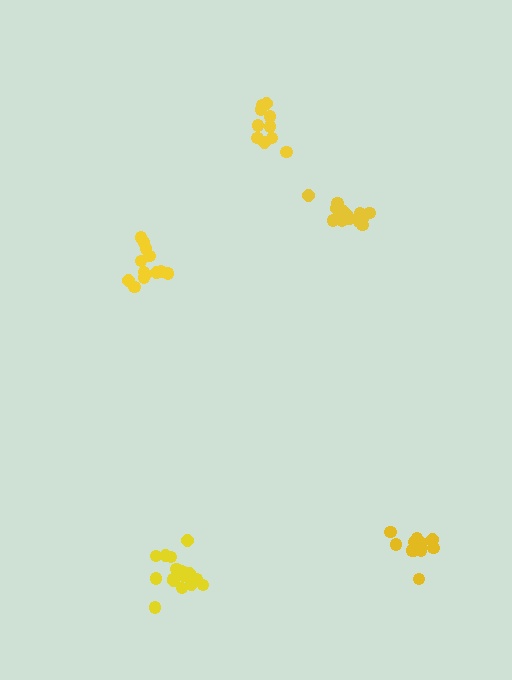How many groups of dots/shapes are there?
There are 5 groups.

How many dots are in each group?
Group 1: 12 dots, Group 2: 13 dots, Group 3: 16 dots, Group 4: 14 dots, Group 5: 10 dots (65 total).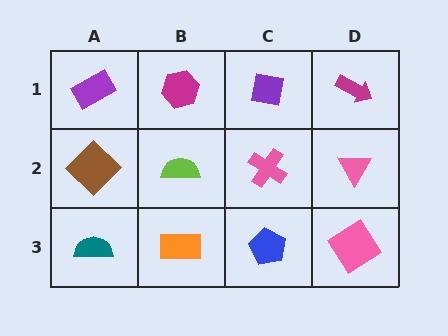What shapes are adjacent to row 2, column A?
A purple rectangle (row 1, column A), a teal semicircle (row 3, column A), a lime semicircle (row 2, column B).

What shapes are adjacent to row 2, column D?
A magenta arrow (row 1, column D), a pink diamond (row 3, column D), a pink cross (row 2, column C).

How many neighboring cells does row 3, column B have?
3.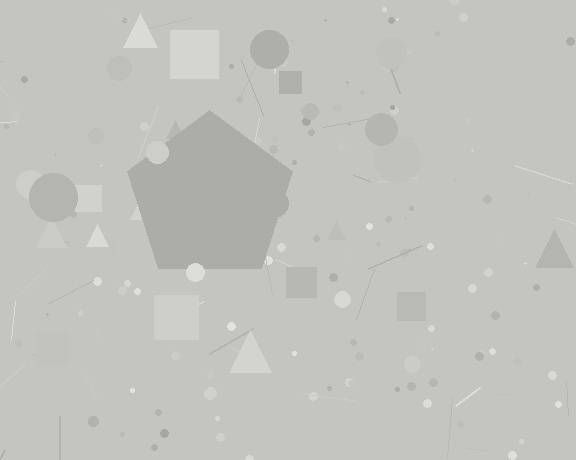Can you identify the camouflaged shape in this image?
The camouflaged shape is a pentagon.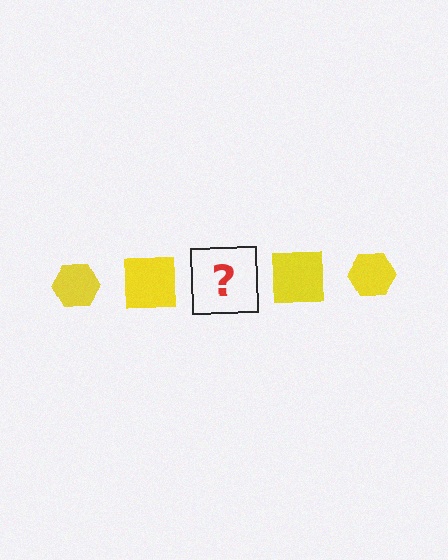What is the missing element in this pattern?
The missing element is a yellow hexagon.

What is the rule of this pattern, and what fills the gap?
The rule is that the pattern cycles through hexagon, square shapes in yellow. The gap should be filled with a yellow hexagon.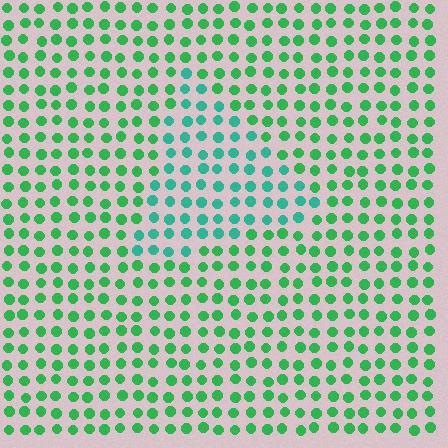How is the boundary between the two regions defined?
The boundary is defined purely by a slight shift in hue (about 30 degrees). Spacing, size, and orientation are identical on both sides.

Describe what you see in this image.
The image is filled with small green elements in a uniform arrangement. A triangle-shaped region is visible where the elements are tinted to a slightly different hue, forming a subtle color boundary.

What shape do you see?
I see a triangle.